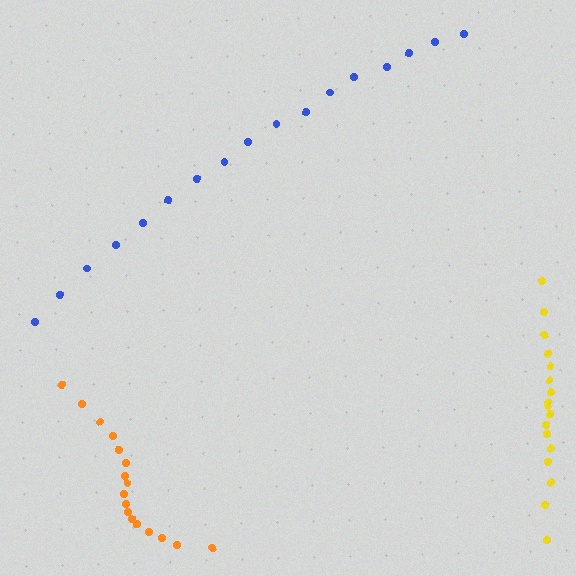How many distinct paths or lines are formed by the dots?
There are 3 distinct paths.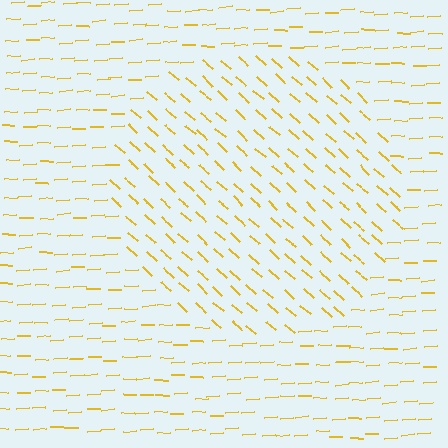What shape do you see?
I see a circle.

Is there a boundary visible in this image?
Yes, there is a texture boundary formed by a change in line orientation.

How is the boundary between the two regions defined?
The boundary is defined purely by a change in line orientation (approximately 45 degrees difference). All lines are the same color and thickness.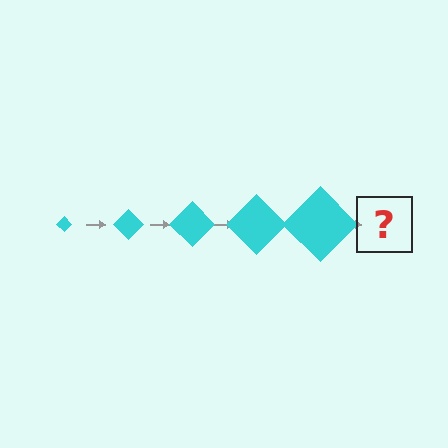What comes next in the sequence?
The next element should be a cyan diamond, larger than the previous one.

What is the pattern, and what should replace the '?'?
The pattern is that the diamond gets progressively larger each step. The '?' should be a cyan diamond, larger than the previous one.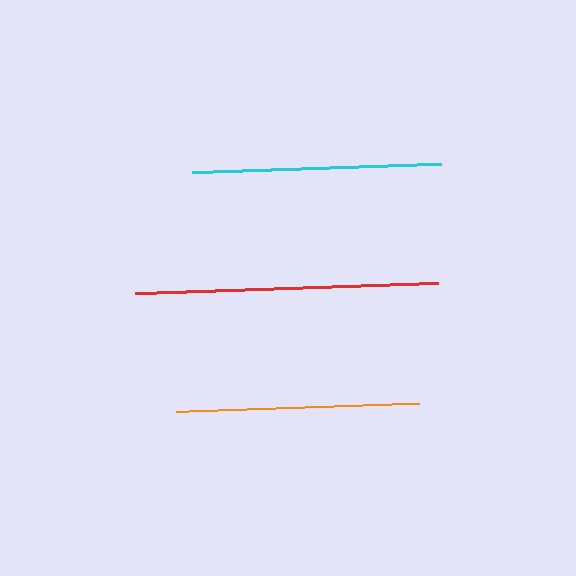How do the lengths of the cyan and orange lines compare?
The cyan and orange lines are approximately the same length.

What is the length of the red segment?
The red segment is approximately 303 pixels long.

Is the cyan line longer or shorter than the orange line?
The cyan line is longer than the orange line.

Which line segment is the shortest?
The orange line is the shortest at approximately 242 pixels.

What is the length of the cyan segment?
The cyan segment is approximately 249 pixels long.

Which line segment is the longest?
The red line is the longest at approximately 303 pixels.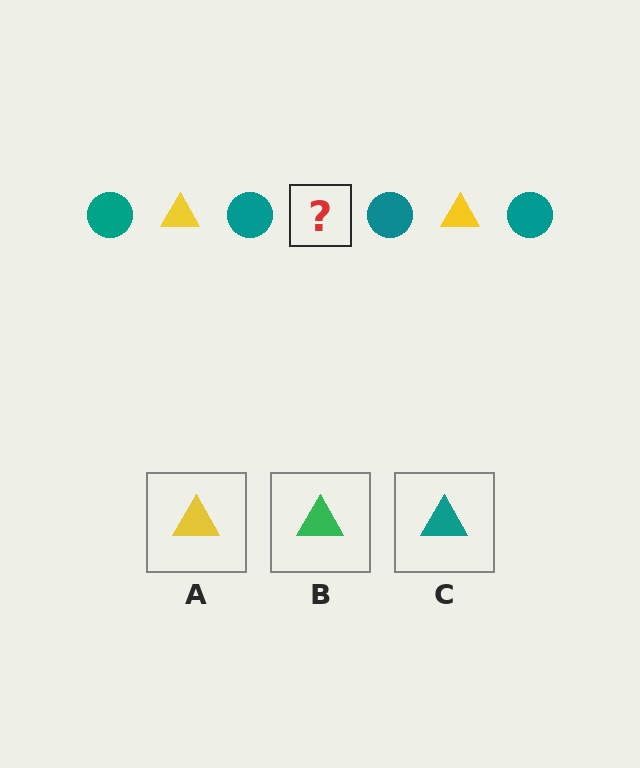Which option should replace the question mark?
Option A.